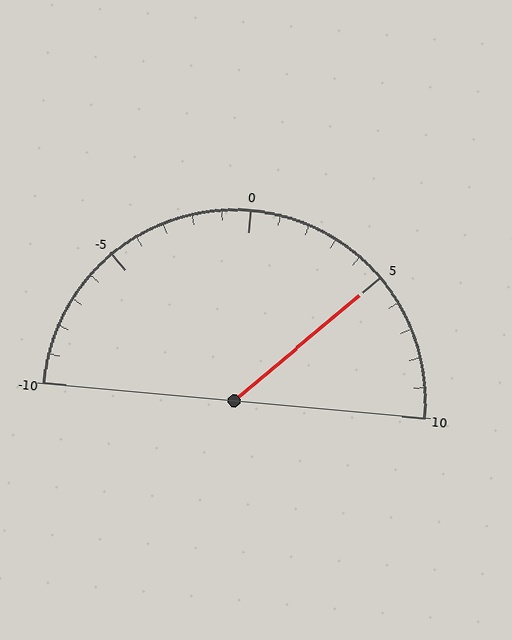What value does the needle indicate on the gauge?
The needle indicates approximately 5.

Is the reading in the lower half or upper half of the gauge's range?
The reading is in the upper half of the range (-10 to 10).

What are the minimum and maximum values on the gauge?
The gauge ranges from -10 to 10.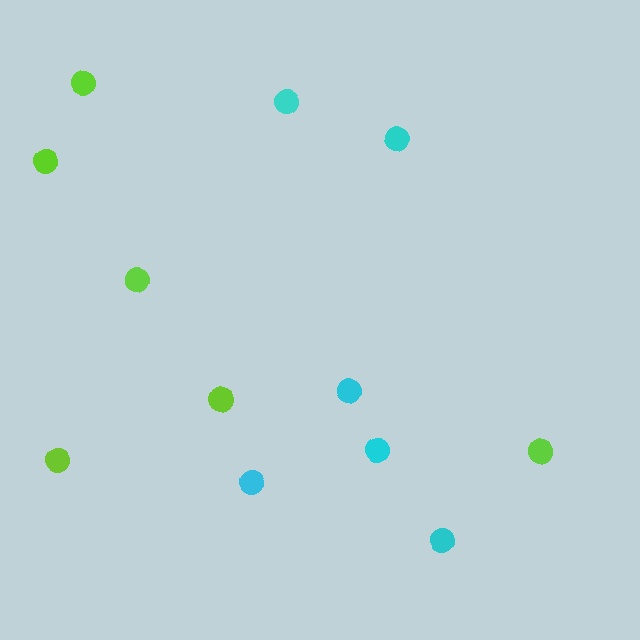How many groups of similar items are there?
There are 2 groups: one group of cyan circles (6) and one group of lime circles (6).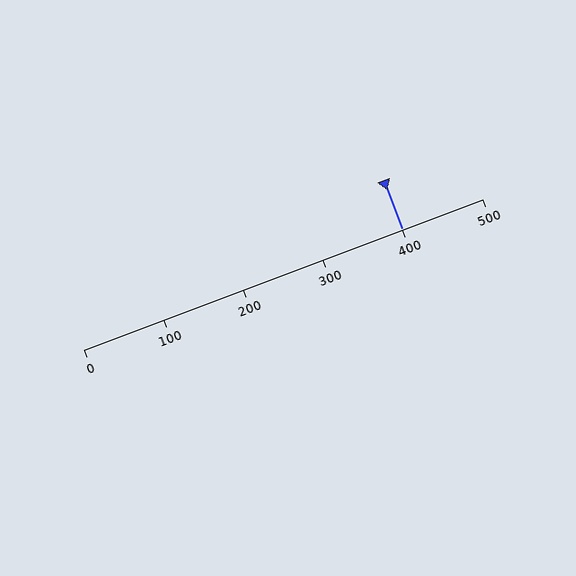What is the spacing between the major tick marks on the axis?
The major ticks are spaced 100 apart.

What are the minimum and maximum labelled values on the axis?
The axis runs from 0 to 500.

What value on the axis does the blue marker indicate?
The marker indicates approximately 400.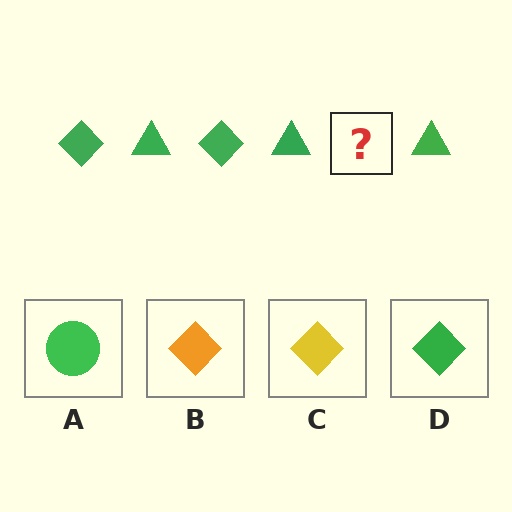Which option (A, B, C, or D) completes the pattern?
D.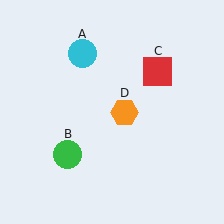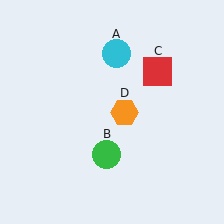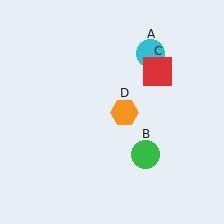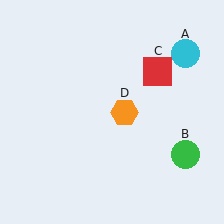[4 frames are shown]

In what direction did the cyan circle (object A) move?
The cyan circle (object A) moved right.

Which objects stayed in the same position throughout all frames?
Red square (object C) and orange hexagon (object D) remained stationary.